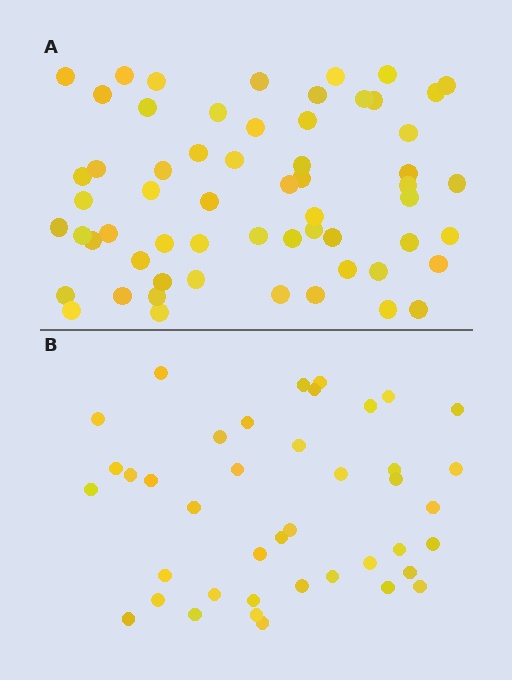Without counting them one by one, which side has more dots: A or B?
Region A (the top region) has more dots.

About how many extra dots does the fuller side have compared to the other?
Region A has approximately 20 more dots than region B.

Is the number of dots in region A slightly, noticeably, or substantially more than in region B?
Region A has substantially more. The ratio is roughly 1.5 to 1.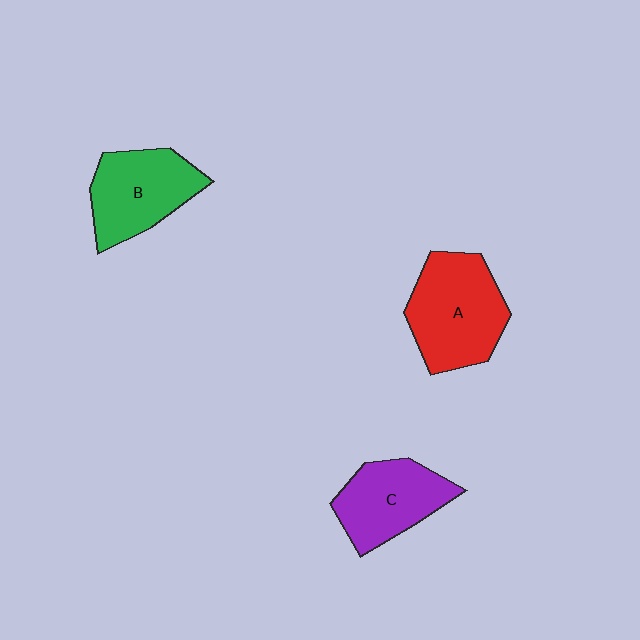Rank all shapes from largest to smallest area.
From largest to smallest: A (red), B (green), C (purple).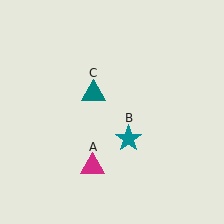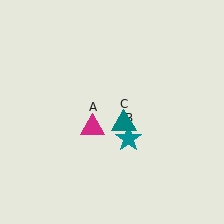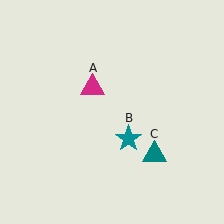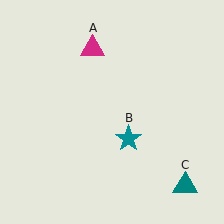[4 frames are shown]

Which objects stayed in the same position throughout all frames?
Teal star (object B) remained stationary.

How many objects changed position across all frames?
2 objects changed position: magenta triangle (object A), teal triangle (object C).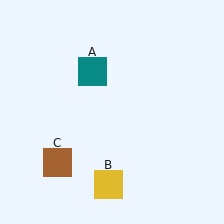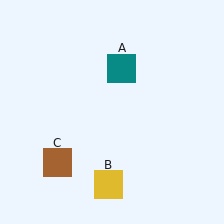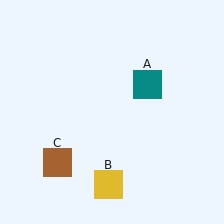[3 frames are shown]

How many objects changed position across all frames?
1 object changed position: teal square (object A).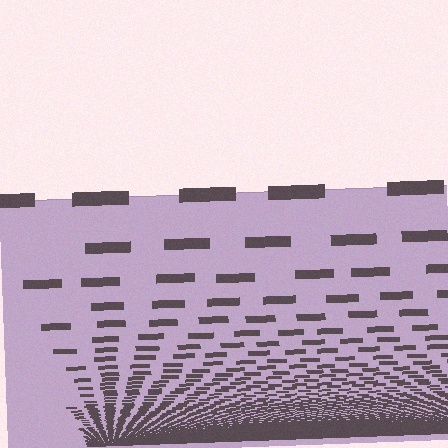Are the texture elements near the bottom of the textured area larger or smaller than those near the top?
Smaller. The gradient is inverted — elements near the bottom are smaller and denser.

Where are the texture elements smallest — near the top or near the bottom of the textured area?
Near the bottom.